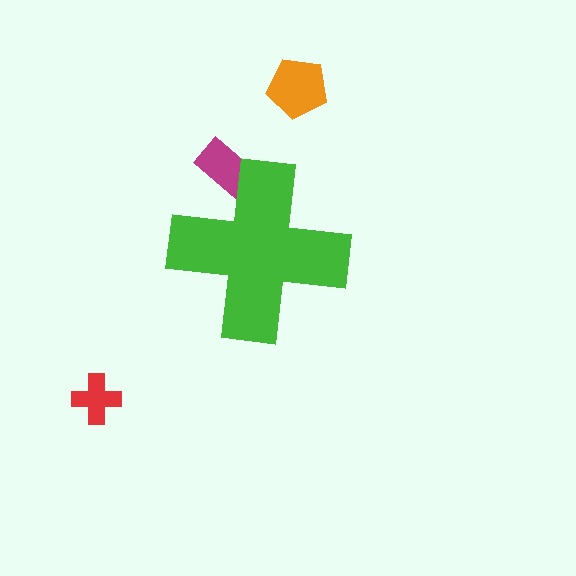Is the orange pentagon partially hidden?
No, the orange pentagon is fully visible.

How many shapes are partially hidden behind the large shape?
1 shape is partially hidden.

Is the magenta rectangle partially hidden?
Yes, the magenta rectangle is partially hidden behind the green cross.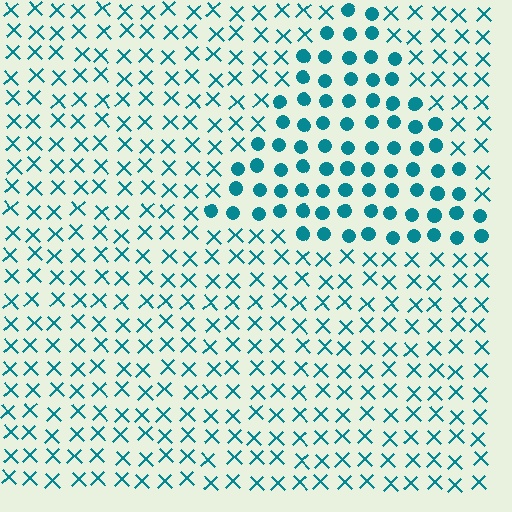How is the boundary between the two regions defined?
The boundary is defined by a change in element shape: circles inside vs. X marks outside. All elements share the same color and spacing.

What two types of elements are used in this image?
The image uses circles inside the triangle region and X marks outside it.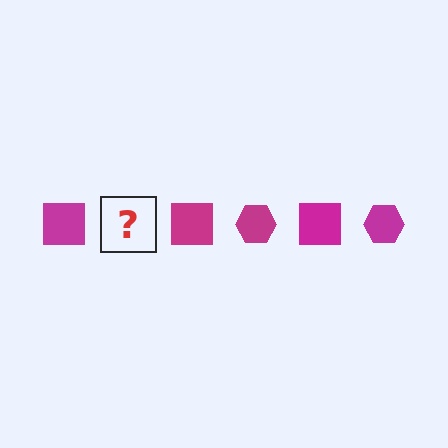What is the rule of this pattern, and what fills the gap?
The rule is that the pattern cycles through square, hexagon shapes in magenta. The gap should be filled with a magenta hexagon.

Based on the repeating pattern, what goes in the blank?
The blank should be a magenta hexagon.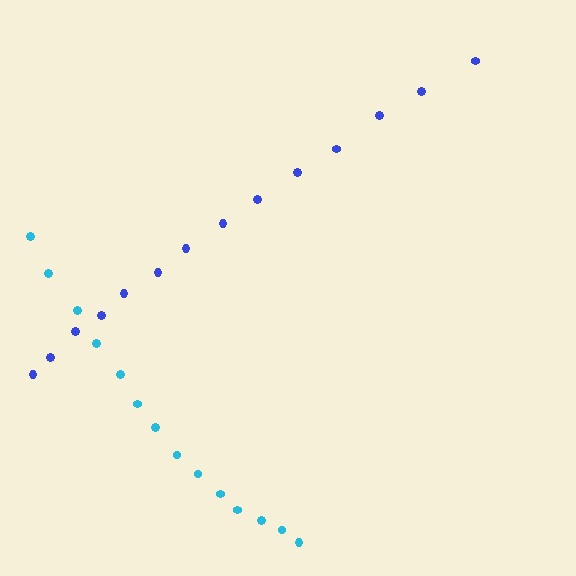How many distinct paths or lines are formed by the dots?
There are 2 distinct paths.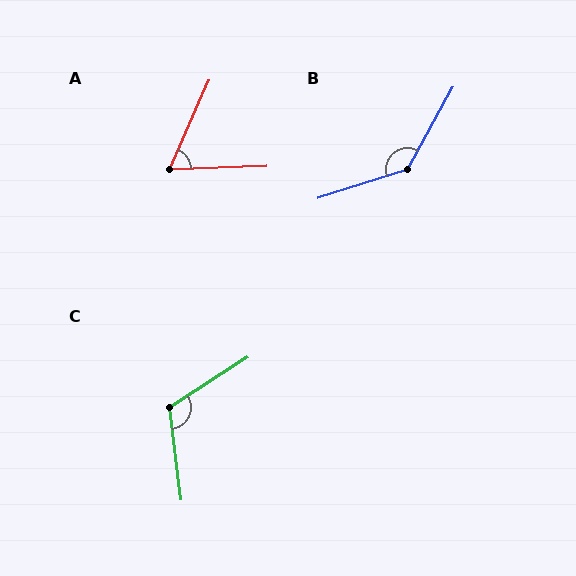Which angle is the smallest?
A, at approximately 64 degrees.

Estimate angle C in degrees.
Approximately 115 degrees.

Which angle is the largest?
B, at approximately 136 degrees.